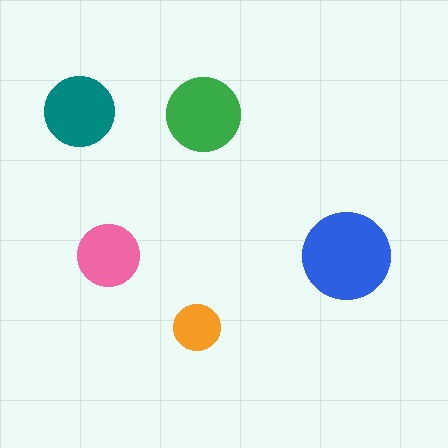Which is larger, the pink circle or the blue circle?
The blue one.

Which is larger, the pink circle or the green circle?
The green one.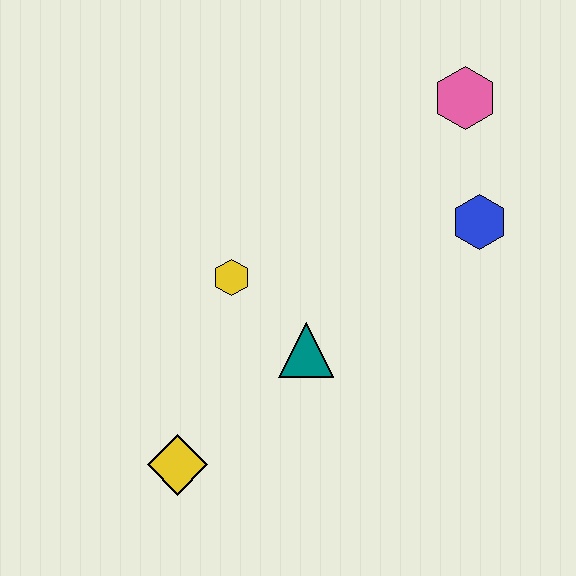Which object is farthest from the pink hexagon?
The yellow diamond is farthest from the pink hexagon.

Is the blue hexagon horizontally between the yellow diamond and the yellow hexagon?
No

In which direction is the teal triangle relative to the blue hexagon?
The teal triangle is to the left of the blue hexagon.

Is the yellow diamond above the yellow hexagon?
No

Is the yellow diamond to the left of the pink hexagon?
Yes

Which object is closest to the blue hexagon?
The pink hexagon is closest to the blue hexagon.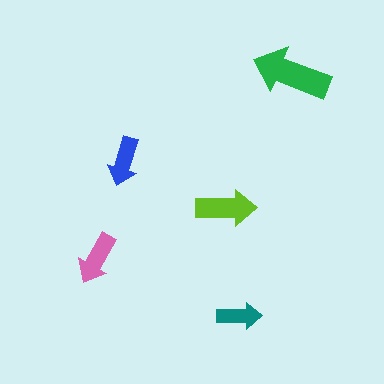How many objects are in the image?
There are 5 objects in the image.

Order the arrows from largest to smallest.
the green one, the lime one, the pink one, the blue one, the teal one.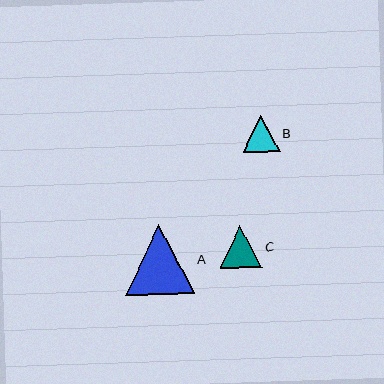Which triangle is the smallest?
Triangle B is the smallest with a size of approximately 37 pixels.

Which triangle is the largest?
Triangle A is the largest with a size of approximately 69 pixels.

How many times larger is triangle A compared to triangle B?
Triangle A is approximately 1.9 times the size of triangle B.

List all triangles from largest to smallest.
From largest to smallest: A, C, B.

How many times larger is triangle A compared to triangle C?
Triangle A is approximately 1.6 times the size of triangle C.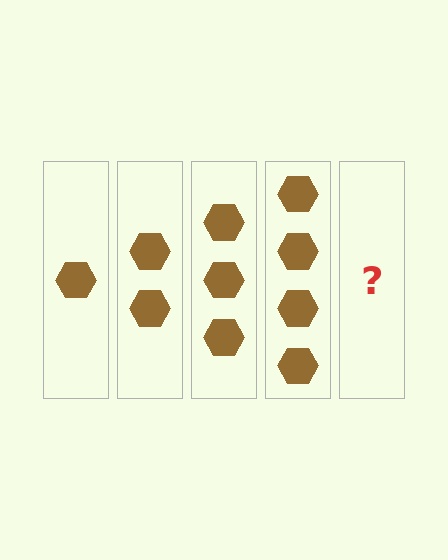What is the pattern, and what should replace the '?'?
The pattern is that each step adds one more hexagon. The '?' should be 5 hexagons.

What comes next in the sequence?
The next element should be 5 hexagons.